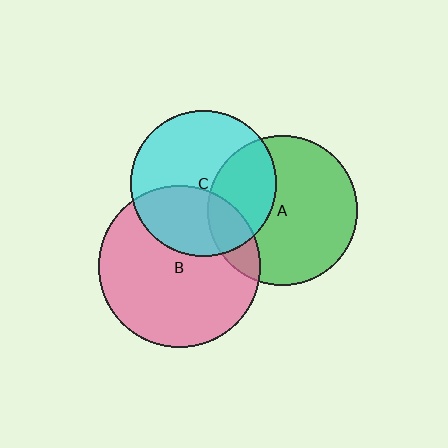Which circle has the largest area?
Circle B (pink).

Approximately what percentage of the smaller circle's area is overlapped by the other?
Approximately 35%.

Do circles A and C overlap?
Yes.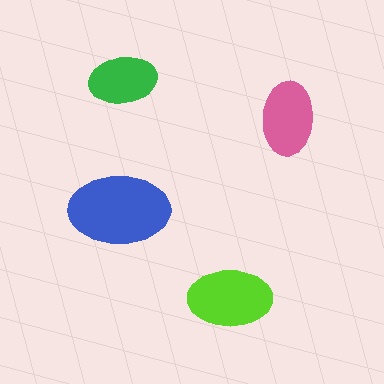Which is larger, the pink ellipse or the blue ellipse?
The blue one.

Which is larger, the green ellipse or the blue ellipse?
The blue one.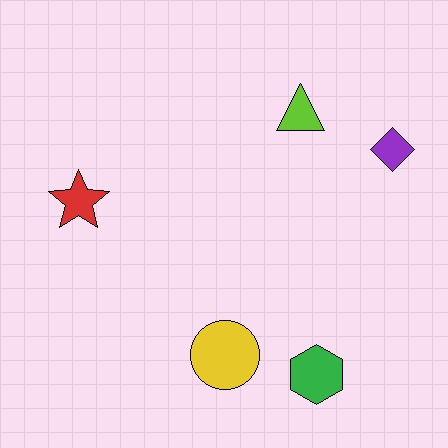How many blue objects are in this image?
There are no blue objects.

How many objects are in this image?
There are 5 objects.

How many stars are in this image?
There is 1 star.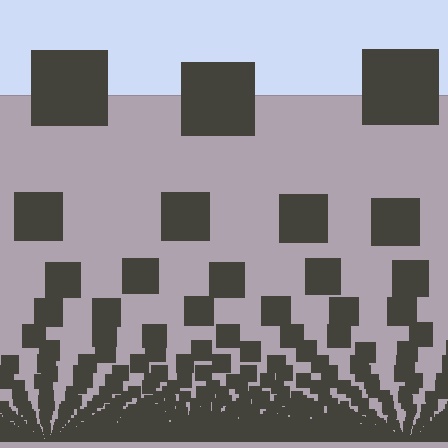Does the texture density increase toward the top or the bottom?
Density increases toward the bottom.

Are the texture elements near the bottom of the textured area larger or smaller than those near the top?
Smaller. The gradient is inverted — elements near the bottom are smaller and denser.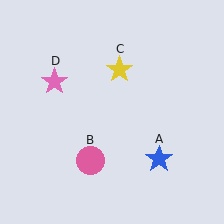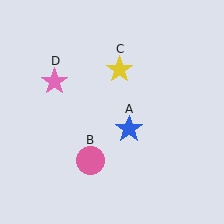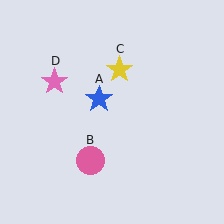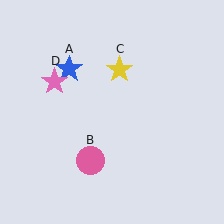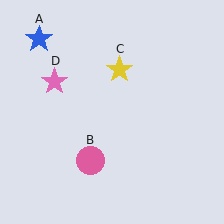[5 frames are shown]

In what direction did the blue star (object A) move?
The blue star (object A) moved up and to the left.